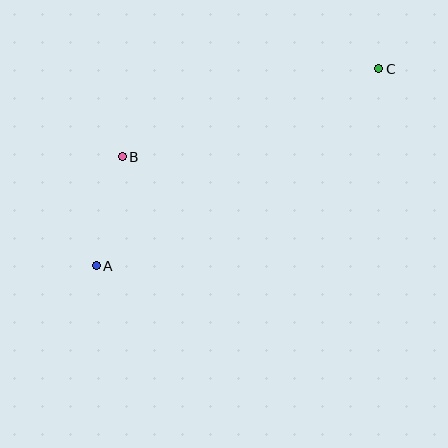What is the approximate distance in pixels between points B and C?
The distance between B and C is approximately 271 pixels.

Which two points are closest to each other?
Points A and B are closest to each other.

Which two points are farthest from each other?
Points A and C are farthest from each other.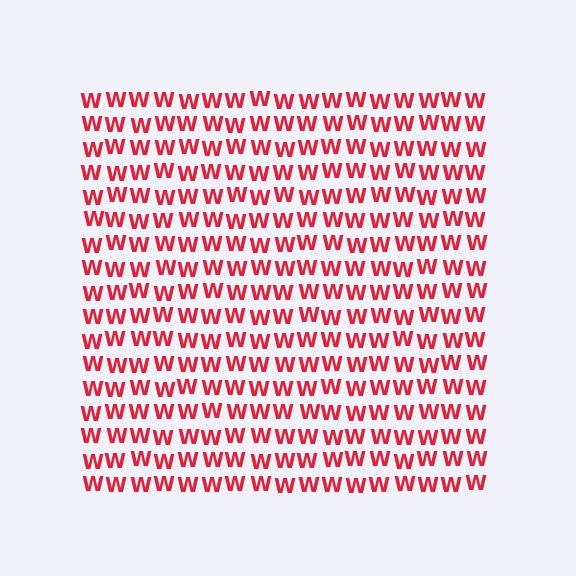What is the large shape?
The large shape is a square.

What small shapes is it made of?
It is made of small letter W's.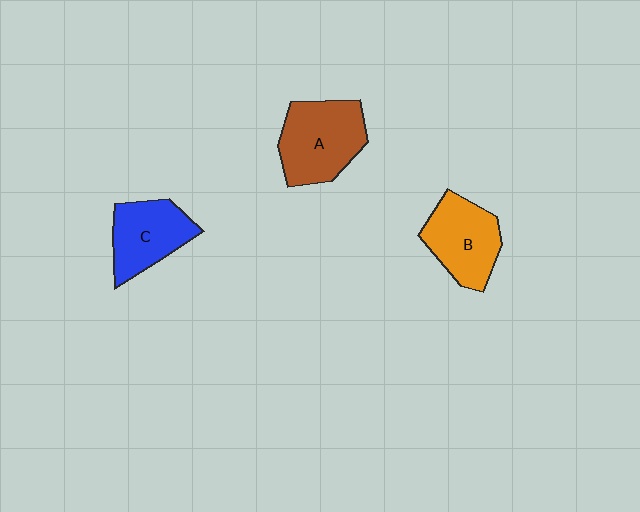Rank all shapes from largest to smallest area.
From largest to smallest: A (brown), B (orange), C (blue).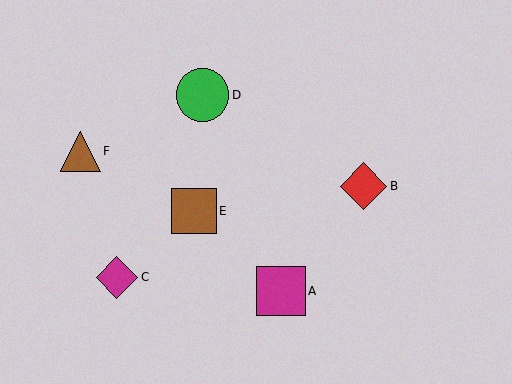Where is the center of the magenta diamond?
The center of the magenta diamond is at (117, 277).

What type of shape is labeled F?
Shape F is a brown triangle.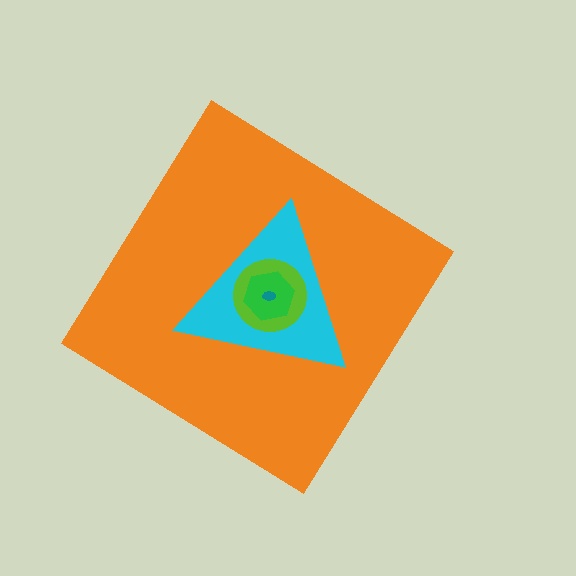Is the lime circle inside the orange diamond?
Yes.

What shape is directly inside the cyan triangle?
The lime circle.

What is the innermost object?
The teal ellipse.